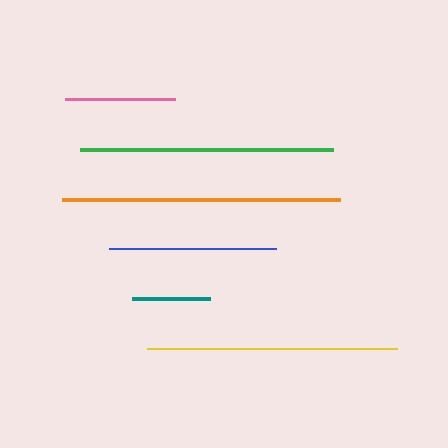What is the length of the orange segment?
The orange segment is approximately 278 pixels long.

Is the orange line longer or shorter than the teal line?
The orange line is longer than the teal line.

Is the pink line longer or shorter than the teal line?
The pink line is longer than the teal line.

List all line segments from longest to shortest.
From longest to shortest: orange, green, yellow, blue, pink, teal.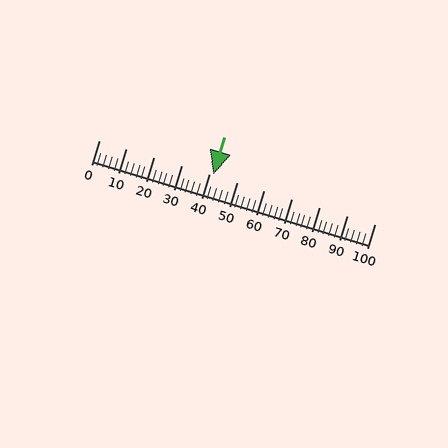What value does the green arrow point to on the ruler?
The green arrow points to approximately 42.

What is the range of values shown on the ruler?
The ruler shows values from 0 to 100.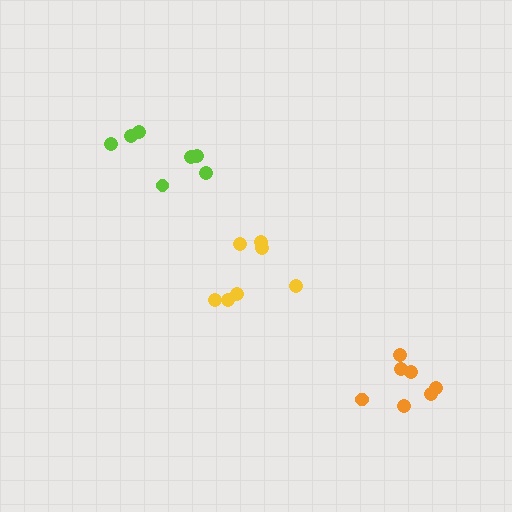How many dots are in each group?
Group 1: 7 dots, Group 2: 7 dots, Group 3: 7 dots (21 total).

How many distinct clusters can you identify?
There are 3 distinct clusters.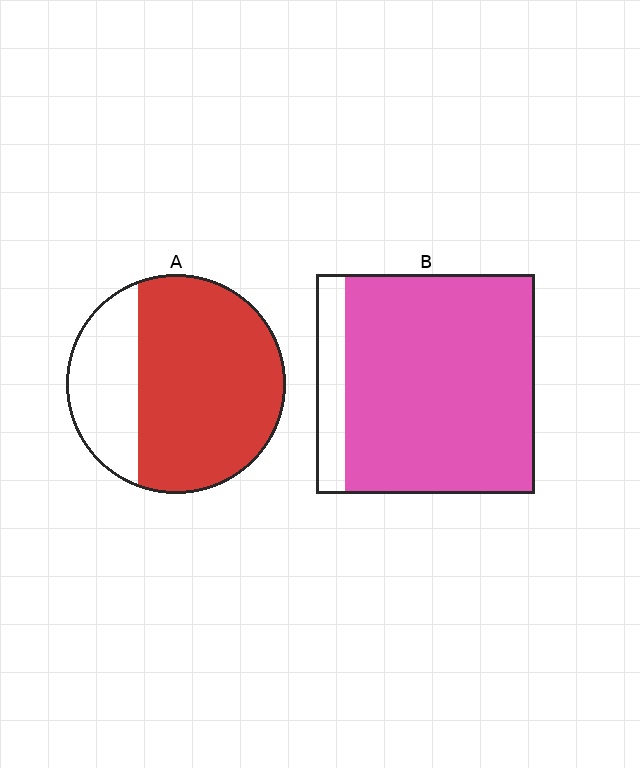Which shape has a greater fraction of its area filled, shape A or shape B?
Shape B.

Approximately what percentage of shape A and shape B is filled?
A is approximately 70% and B is approximately 85%.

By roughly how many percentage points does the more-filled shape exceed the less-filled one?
By roughly 15 percentage points (B over A).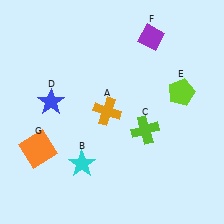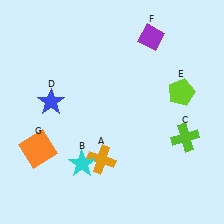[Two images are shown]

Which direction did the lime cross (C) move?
The lime cross (C) moved right.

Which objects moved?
The objects that moved are: the orange cross (A), the lime cross (C).